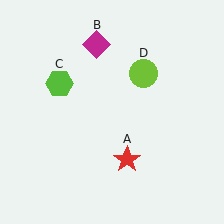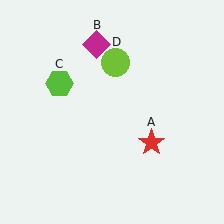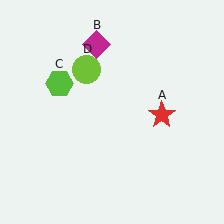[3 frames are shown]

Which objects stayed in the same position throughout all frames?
Magenta diamond (object B) and lime hexagon (object C) remained stationary.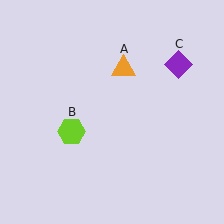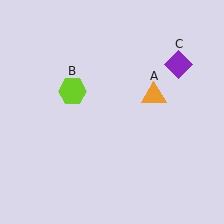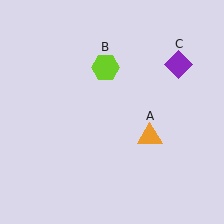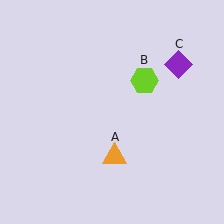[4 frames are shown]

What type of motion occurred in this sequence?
The orange triangle (object A), lime hexagon (object B) rotated clockwise around the center of the scene.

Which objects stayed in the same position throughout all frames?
Purple diamond (object C) remained stationary.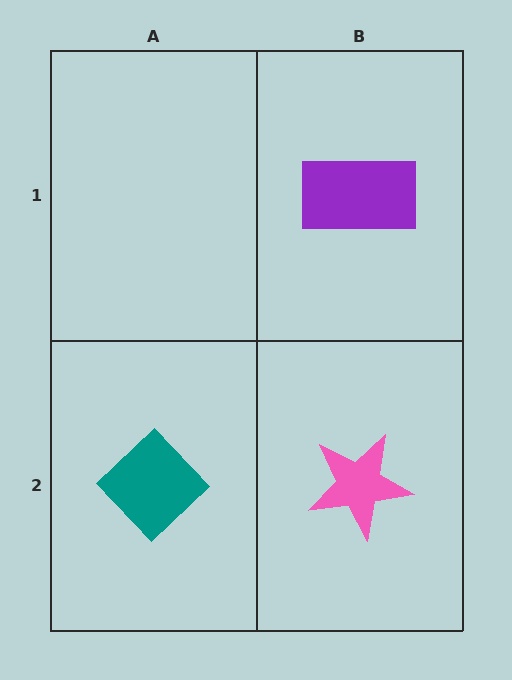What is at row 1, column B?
A purple rectangle.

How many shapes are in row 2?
2 shapes.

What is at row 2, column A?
A teal diamond.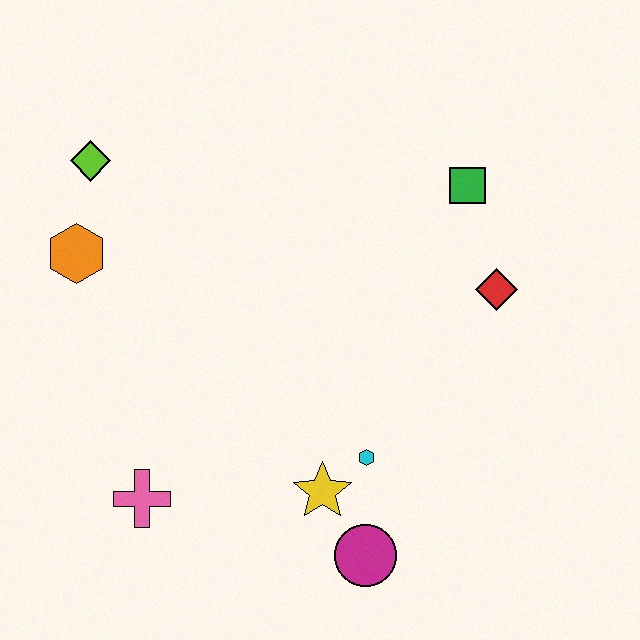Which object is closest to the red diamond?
The green square is closest to the red diamond.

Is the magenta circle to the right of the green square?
No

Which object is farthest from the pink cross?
The green square is farthest from the pink cross.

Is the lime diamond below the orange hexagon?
No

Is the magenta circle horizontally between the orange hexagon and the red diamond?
Yes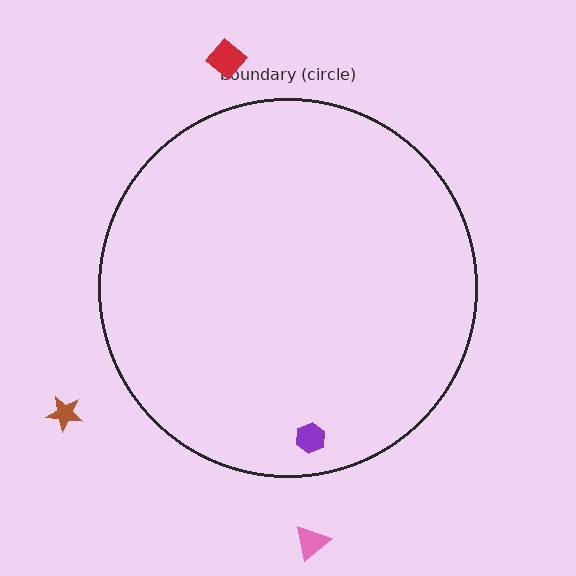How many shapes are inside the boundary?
1 inside, 3 outside.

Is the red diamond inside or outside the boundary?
Outside.